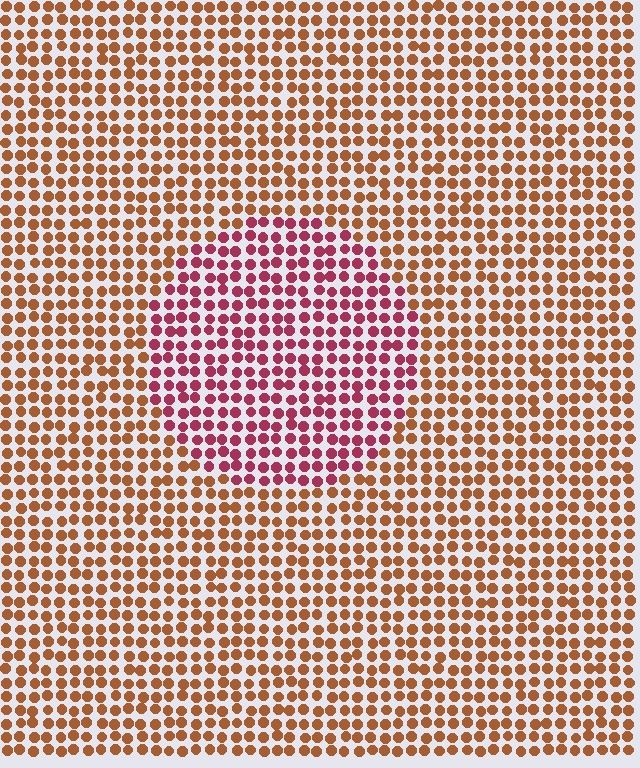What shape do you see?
I see a circle.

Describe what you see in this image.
The image is filled with small brown elements in a uniform arrangement. A circle-shaped region is visible where the elements are tinted to a slightly different hue, forming a subtle color boundary.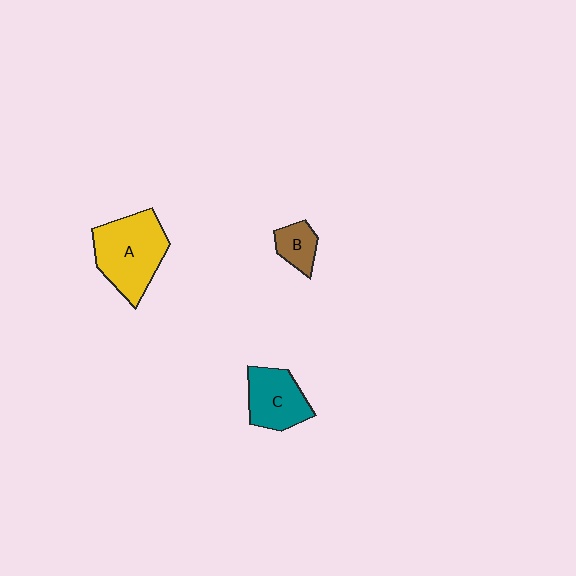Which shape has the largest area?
Shape A (yellow).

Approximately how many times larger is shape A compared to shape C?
Approximately 1.5 times.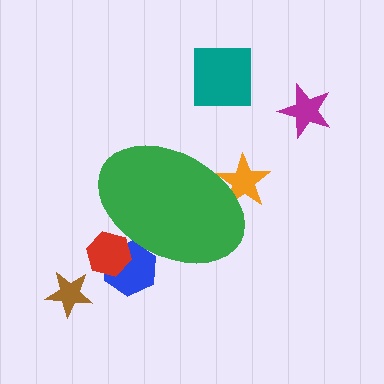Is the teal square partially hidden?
No, the teal square is fully visible.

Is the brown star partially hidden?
No, the brown star is fully visible.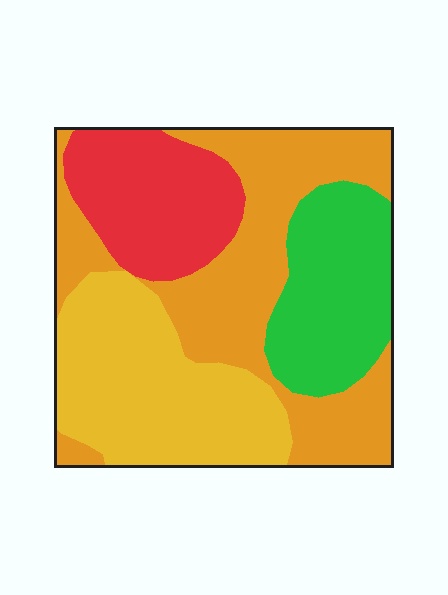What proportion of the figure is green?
Green takes up about one fifth (1/5) of the figure.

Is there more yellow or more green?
Yellow.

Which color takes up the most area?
Orange, at roughly 35%.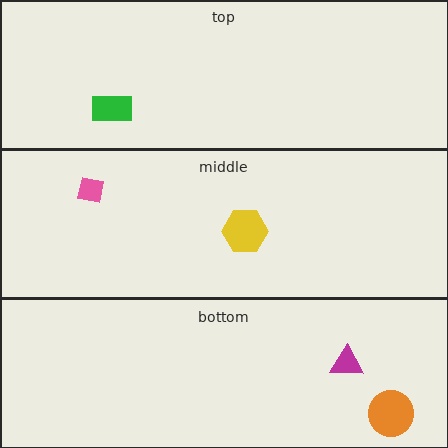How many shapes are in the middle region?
2.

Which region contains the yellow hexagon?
The middle region.